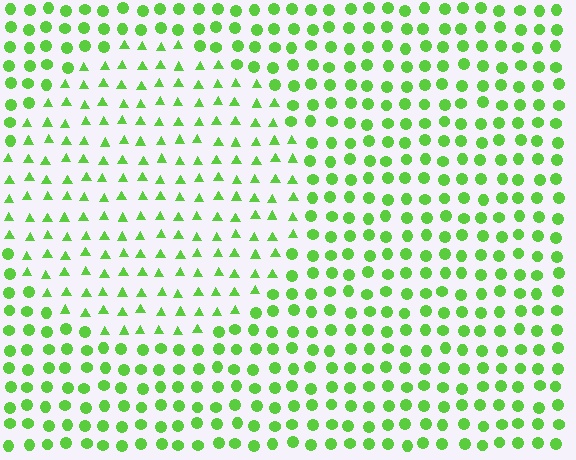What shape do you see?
I see a circle.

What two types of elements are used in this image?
The image uses triangles inside the circle region and circles outside it.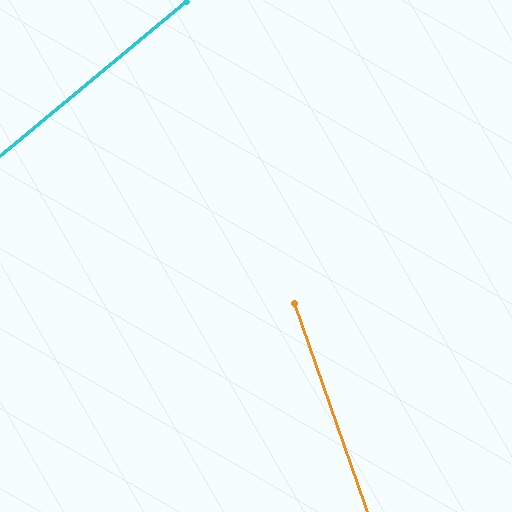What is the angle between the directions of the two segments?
Approximately 70 degrees.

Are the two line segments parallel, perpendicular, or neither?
Neither parallel nor perpendicular — they differ by about 70°.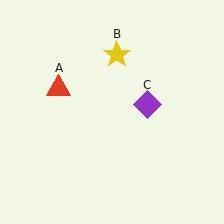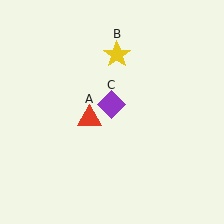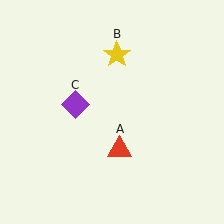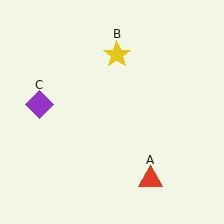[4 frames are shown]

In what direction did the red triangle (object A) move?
The red triangle (object A) moved down and to the right.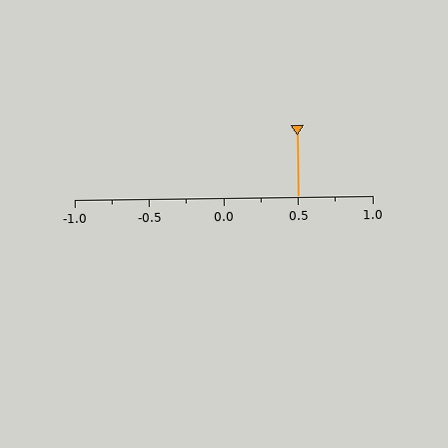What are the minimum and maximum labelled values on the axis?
The axis runs from -1.0 to 1.0.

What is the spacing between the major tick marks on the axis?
The major ticks are spaced 0.5 apart.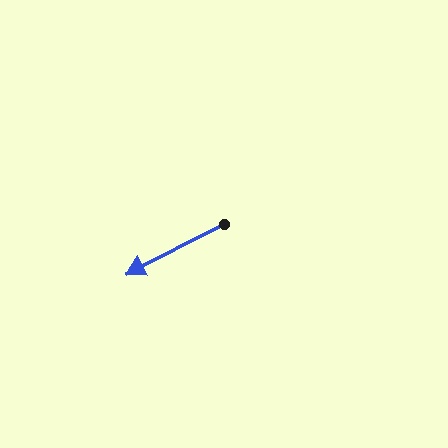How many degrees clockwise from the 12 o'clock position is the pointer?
Approximately 243 degrees.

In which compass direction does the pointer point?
Southwest.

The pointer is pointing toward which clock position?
Roughly 8 o'clock.